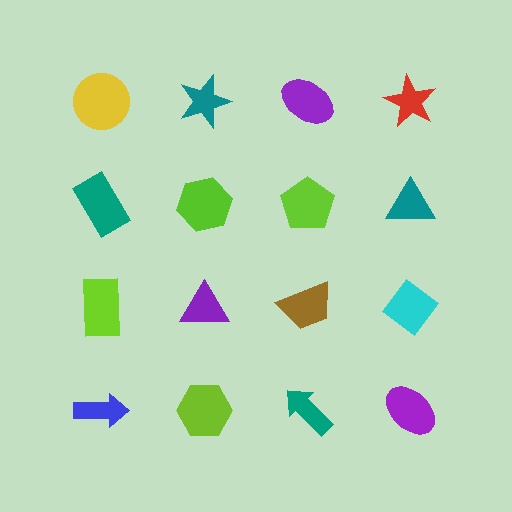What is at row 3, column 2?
A purple triangle.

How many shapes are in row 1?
4 shapes.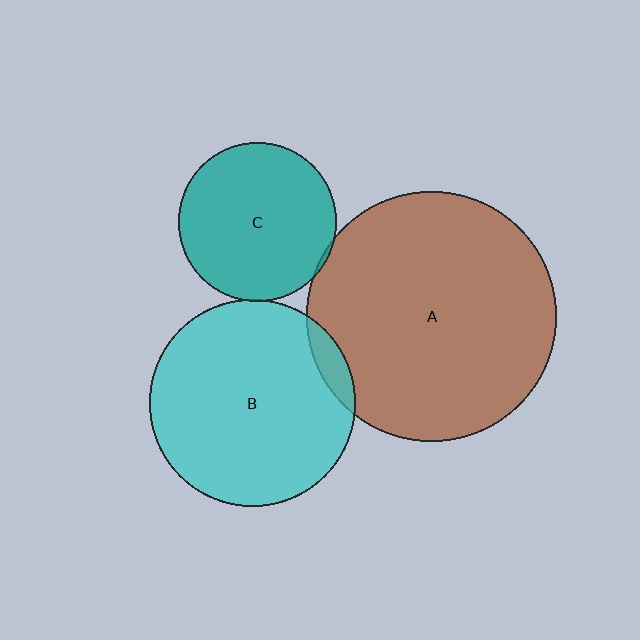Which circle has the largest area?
Circle A (brown).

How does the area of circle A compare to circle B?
Approximately 1.5 times.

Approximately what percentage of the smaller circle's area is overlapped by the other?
Approximately 5%.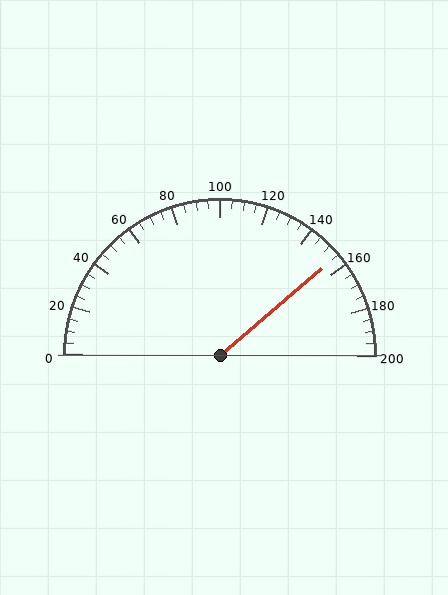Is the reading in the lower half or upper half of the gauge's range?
The reading is in the upper half of the range (0 to 200).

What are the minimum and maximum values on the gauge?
The gauge ranges from 0 to 200.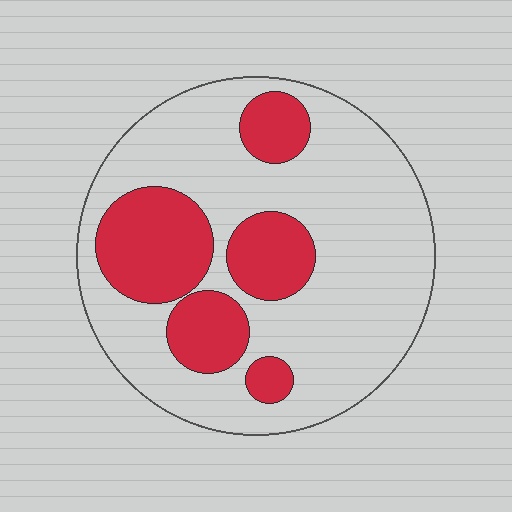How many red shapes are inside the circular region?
5.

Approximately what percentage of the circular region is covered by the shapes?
Approximately 30%.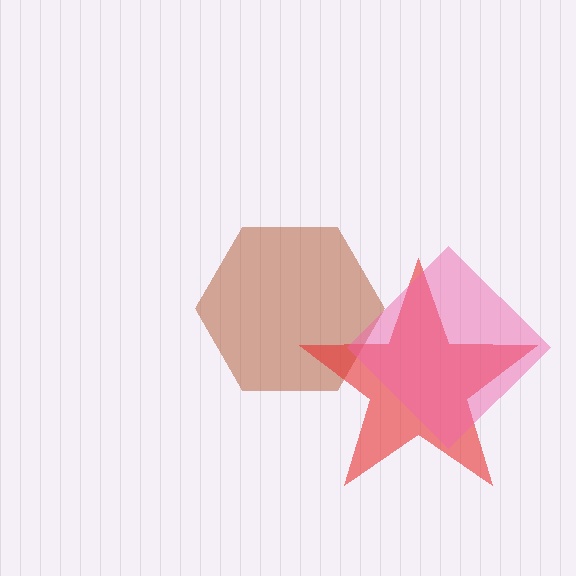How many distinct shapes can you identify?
There are 3 distinct shapes: a brown hexagon, a red star, a pink diamond.